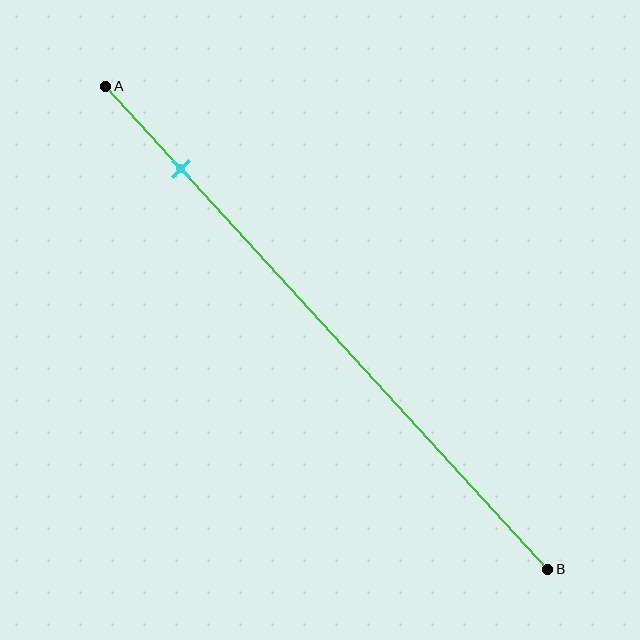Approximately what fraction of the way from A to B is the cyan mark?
The cyan mark is approximately 15% of the way from A to B.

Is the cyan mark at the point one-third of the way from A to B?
No, the mark is at about 15% from A, not at the 33% one-third point.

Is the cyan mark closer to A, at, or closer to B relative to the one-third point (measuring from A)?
The cyan mark is closer to point A than the one-third point of segment AB.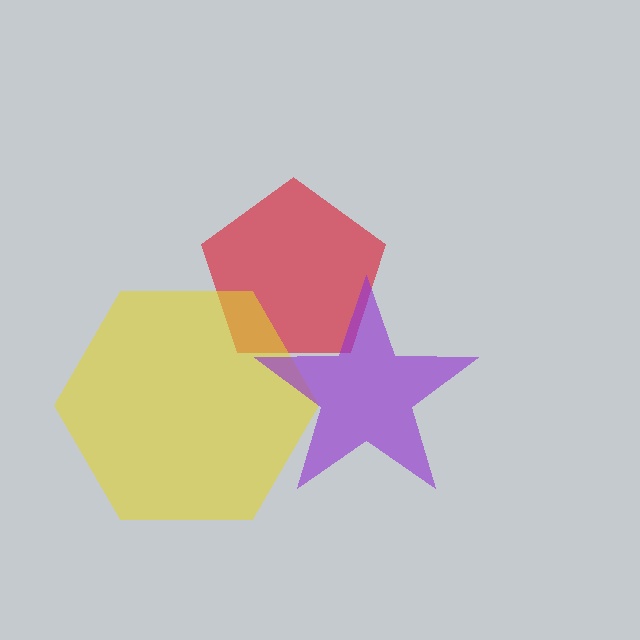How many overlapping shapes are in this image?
There are 3 overlapping shapes in the image.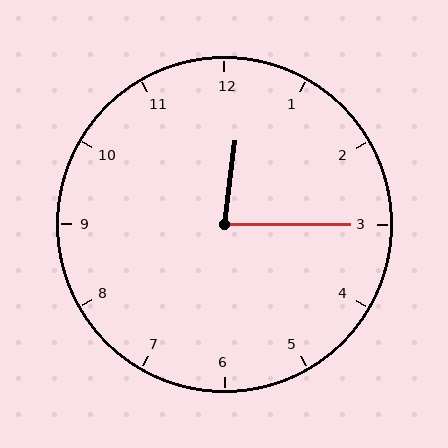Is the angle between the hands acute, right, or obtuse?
It is acute.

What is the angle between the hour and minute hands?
Approximately 82 degrees.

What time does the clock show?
12:15.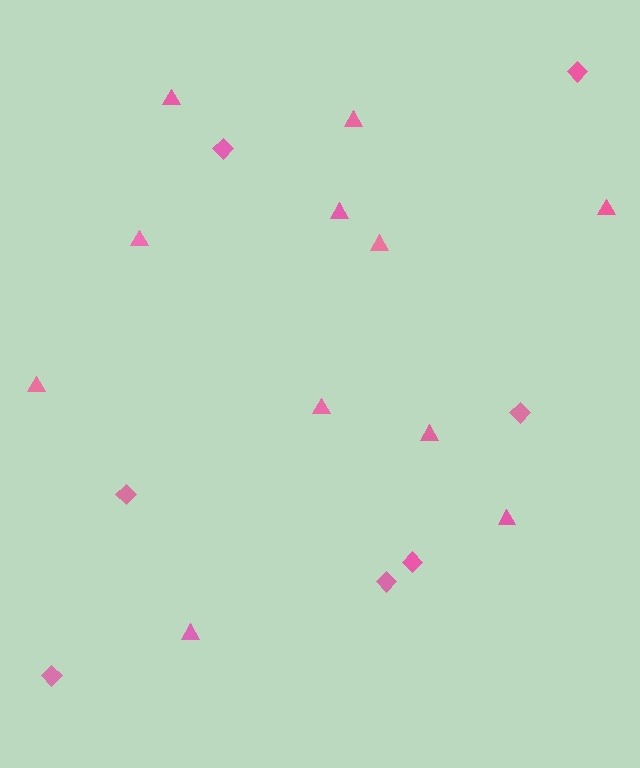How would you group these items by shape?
There are 2 groups: one group of diamonds (7) and one group of triangles (11).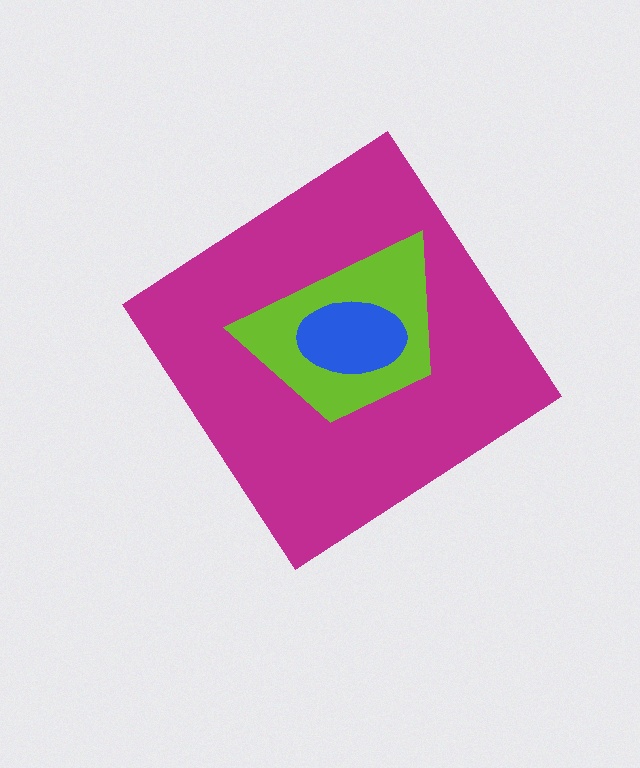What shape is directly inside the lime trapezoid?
The blue ellipse.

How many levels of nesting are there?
3.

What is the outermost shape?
The magenta diamond.